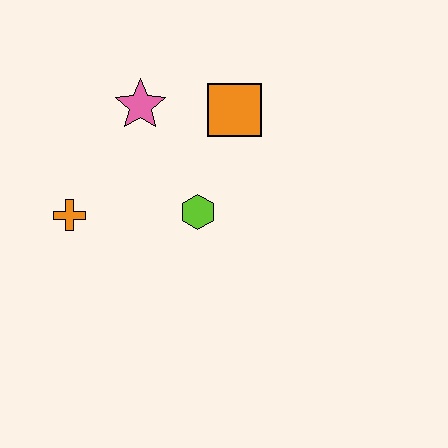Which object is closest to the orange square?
The pink star is closest to the orange square.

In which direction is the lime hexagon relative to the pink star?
The lime hexagon is below the pink star.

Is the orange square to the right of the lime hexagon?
Yes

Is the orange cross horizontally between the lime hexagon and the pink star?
No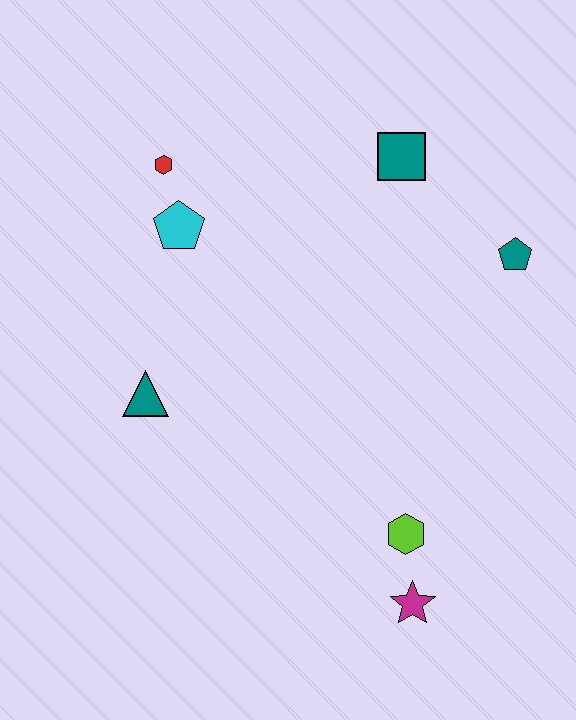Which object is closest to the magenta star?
The lime hexagon is closest to the magenta star.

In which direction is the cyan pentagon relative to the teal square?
The cyan pentagon is to the left of the teal square.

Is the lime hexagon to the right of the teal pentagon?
No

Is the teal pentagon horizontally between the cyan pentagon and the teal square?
No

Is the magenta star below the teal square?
Yes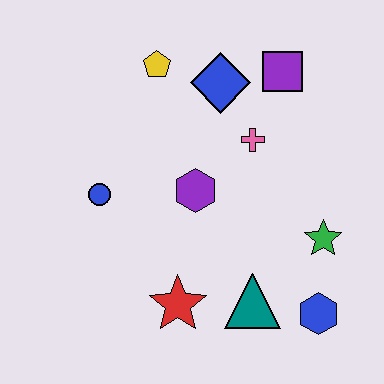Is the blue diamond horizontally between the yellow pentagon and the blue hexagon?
Yes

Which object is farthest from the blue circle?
The blue hexagon is farthest from the blue circle.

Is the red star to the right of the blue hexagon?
No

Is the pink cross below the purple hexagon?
No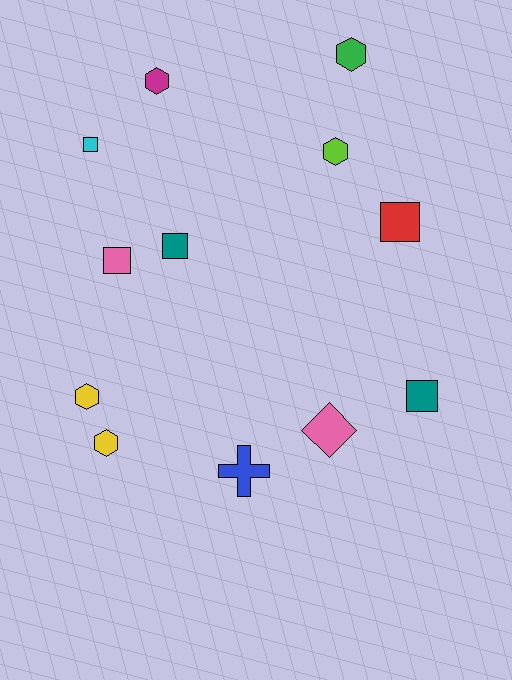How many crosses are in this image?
There is 1 cross.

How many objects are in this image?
There are 12 objects.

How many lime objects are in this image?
There is 1 lime object.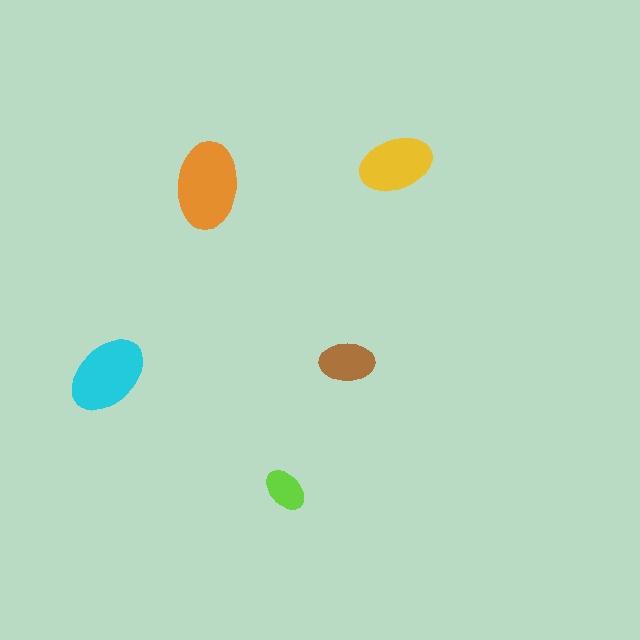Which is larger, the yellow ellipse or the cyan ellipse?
The cyan one.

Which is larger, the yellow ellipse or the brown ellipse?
The yellow one.